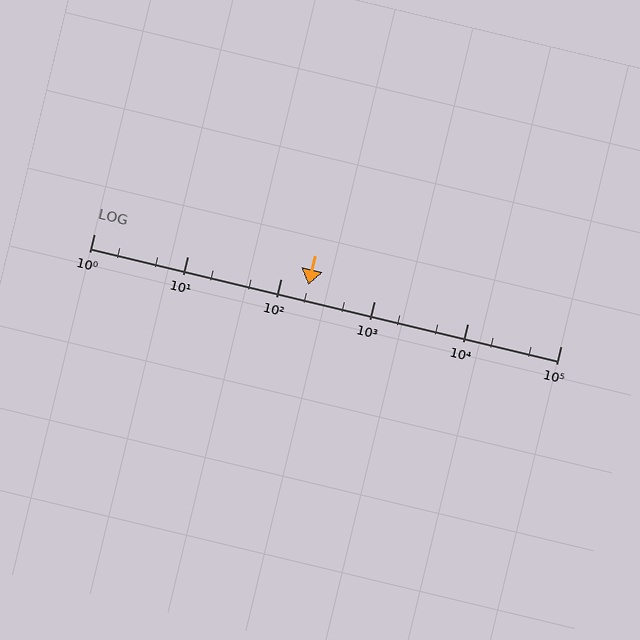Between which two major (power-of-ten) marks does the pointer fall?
The pointer is between 100 and 1000.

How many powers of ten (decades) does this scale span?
The scale spans 5 decades, from 1 to 100000.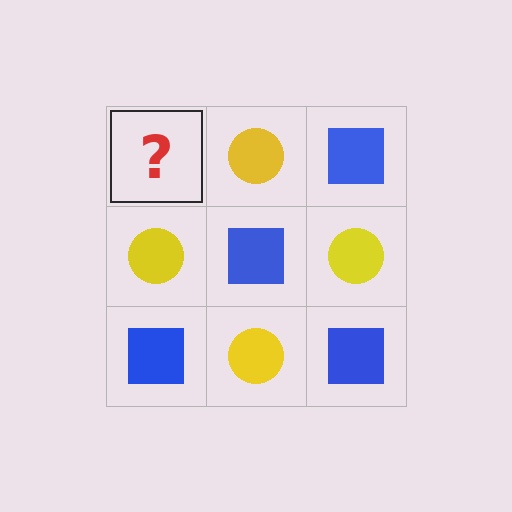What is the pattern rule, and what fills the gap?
The rule is that it alternates blue square and yellow circle in a checkerboard pattern. The gap should be filled with a blue square.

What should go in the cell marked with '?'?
The missing cell should contain a blue square.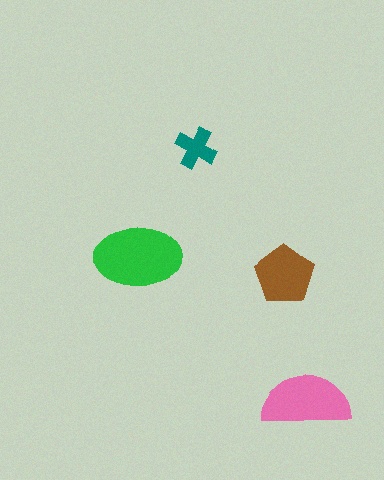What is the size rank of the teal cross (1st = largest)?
4th.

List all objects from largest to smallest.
The green ellipse, the pink semicircle, the brown pentagon, the teal cross.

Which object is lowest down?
The pink semicircle is bottommost.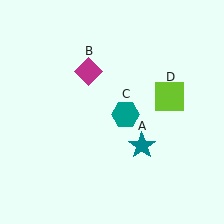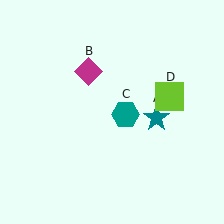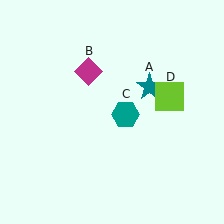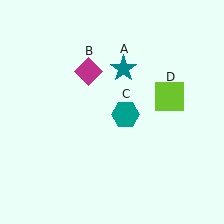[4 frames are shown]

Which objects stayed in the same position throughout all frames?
Magenta diamond (object B) and teal hexagon (object C) and lime square (object D) remained stationary.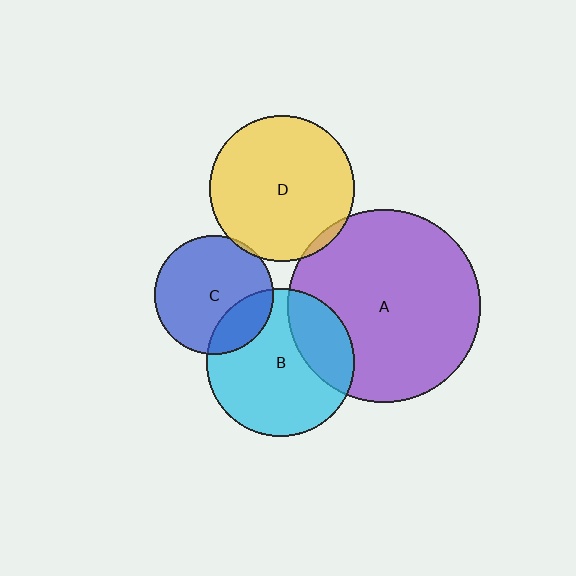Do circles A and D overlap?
Yes.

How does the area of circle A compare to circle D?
Approximately 1.8 times.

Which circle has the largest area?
Circle A (purple).